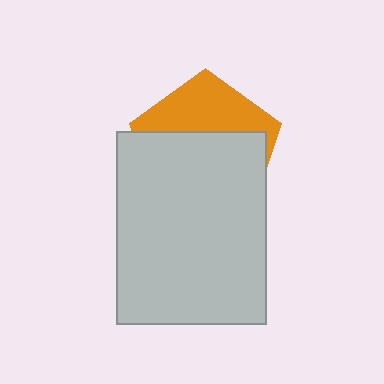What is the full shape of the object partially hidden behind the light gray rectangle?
The partially hidden object is an orange pentagon.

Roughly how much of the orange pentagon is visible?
A small part of it is visible (roughly 37%).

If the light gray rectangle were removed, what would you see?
You would see the complete orange pentagon.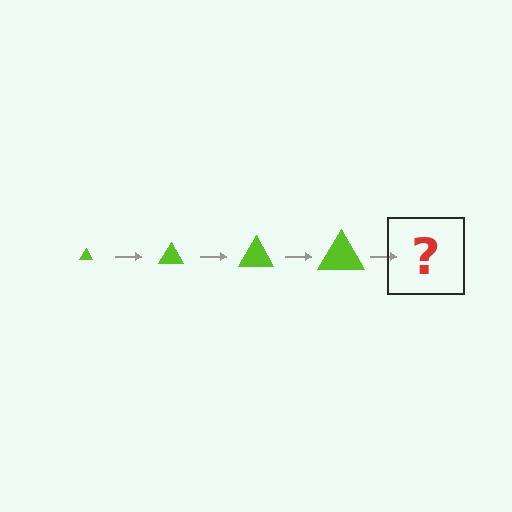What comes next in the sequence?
The next element should be a lime triangle, larger than the previous one.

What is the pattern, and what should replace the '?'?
The pattern is that the triangle gets progressively larger each step. The '?' should be a lime triangle, larger than the previous one.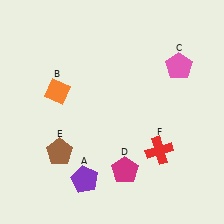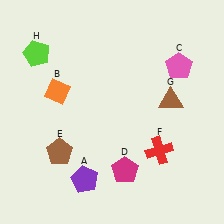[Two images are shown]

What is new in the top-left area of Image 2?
A lime pentagon (H) was added in the top-left area of Image 2.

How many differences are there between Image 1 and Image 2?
There are 2 differences between the two images.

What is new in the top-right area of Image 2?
A brown triangle (G) was added in the top-right area of Image 2.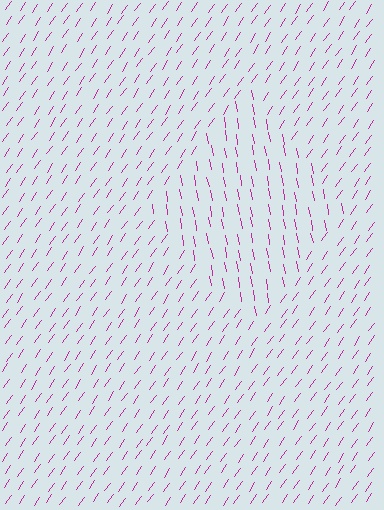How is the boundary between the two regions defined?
The boundary is defined purely by a change in line orientation (approximately 45 degrees difference). All lines are the same color and thickness.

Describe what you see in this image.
The image is filled with small magenta line segments. A diamond region in the image has lines oriented differently from the surrounding lines, creating a visible texture boundary.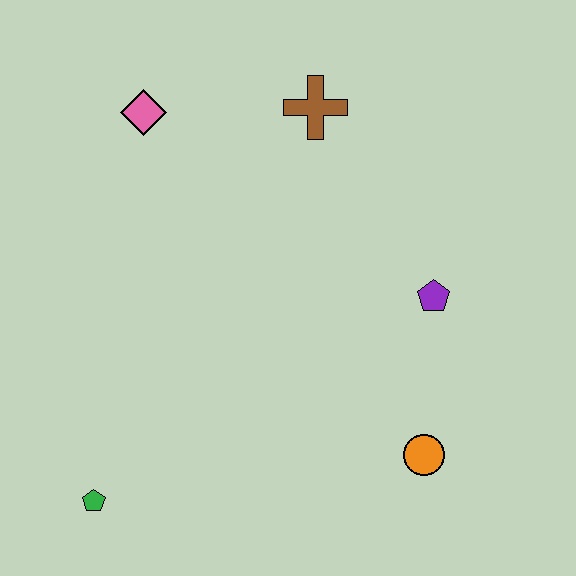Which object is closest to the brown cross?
The pink diamond is closest to the brown cross.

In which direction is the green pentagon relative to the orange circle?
The green pentagon is to the left of the orange circle.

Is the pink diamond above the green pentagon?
Yes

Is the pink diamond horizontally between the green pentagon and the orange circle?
Yes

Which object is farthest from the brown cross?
The green pentagon is farthest from the brown cross.